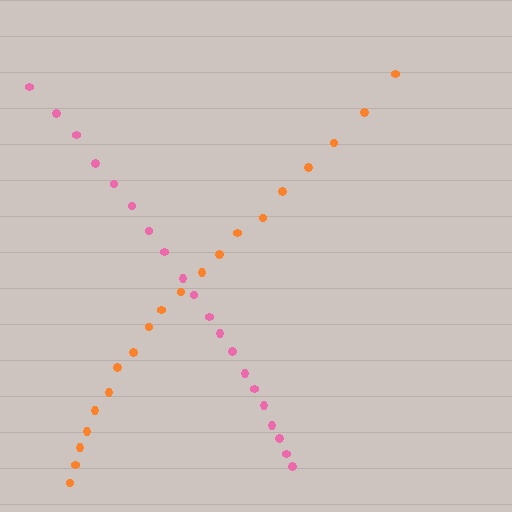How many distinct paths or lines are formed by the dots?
There are 2 distinct paths.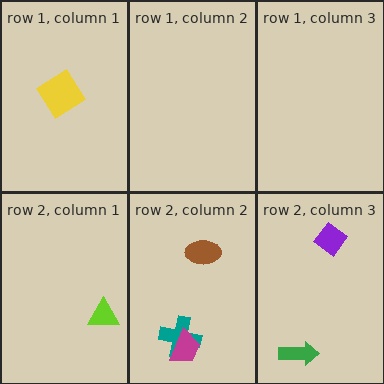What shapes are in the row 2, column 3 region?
The purple diamond, the green arrow.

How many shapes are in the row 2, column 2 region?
3.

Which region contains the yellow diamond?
The row 1, column 1 region.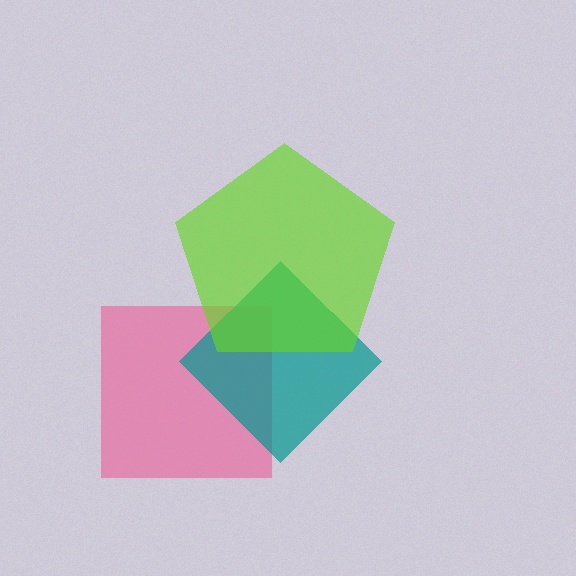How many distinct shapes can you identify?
There are 3 distinct shapes: a pink square, a teal diamond, a lime pentagon.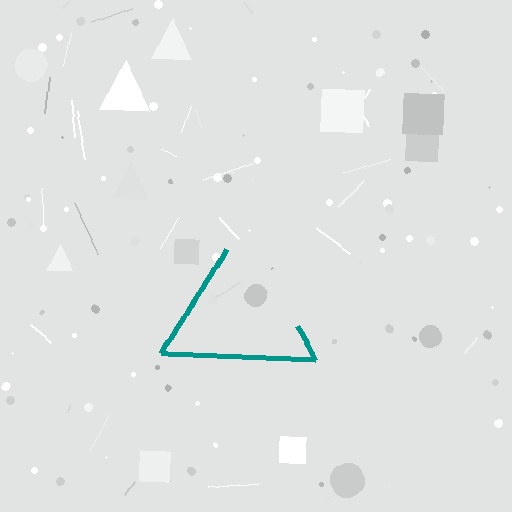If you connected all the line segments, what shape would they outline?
They would outline a triangle.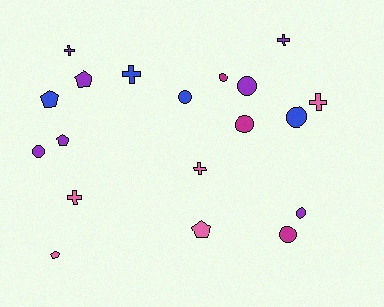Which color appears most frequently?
Purple, with 7 objects.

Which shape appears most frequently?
Circle, with 8 objects.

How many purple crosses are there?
There are 2 purple crosses.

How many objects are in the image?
There are 19 objects.